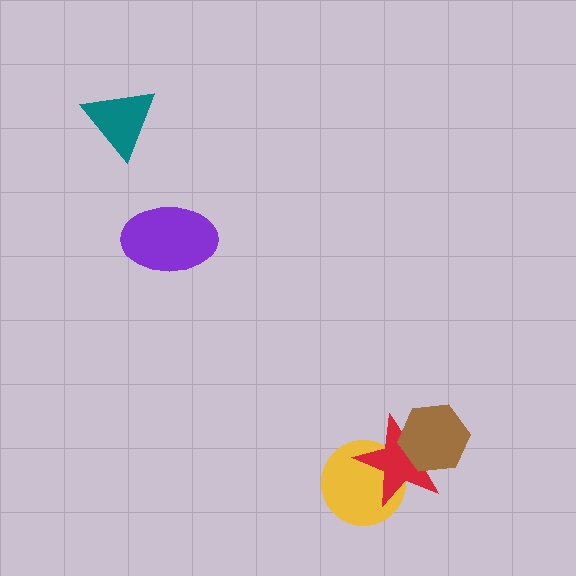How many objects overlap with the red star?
2 objects overlap with the red star.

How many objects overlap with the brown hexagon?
1 object overlaps with the brown hexagon.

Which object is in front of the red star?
The brown hexagon is in front of the red star.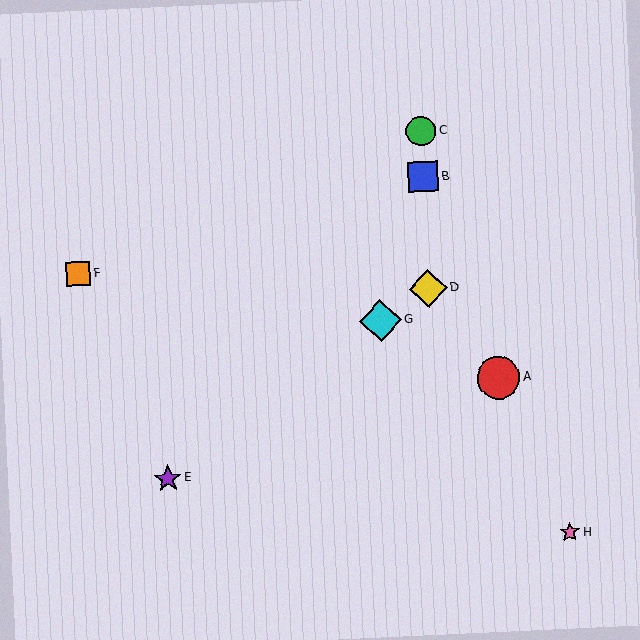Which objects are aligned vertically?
Objects B, C, D are aligned vertically.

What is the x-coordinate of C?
Object C is at x≈421.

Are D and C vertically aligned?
Yes, both are at x≈428.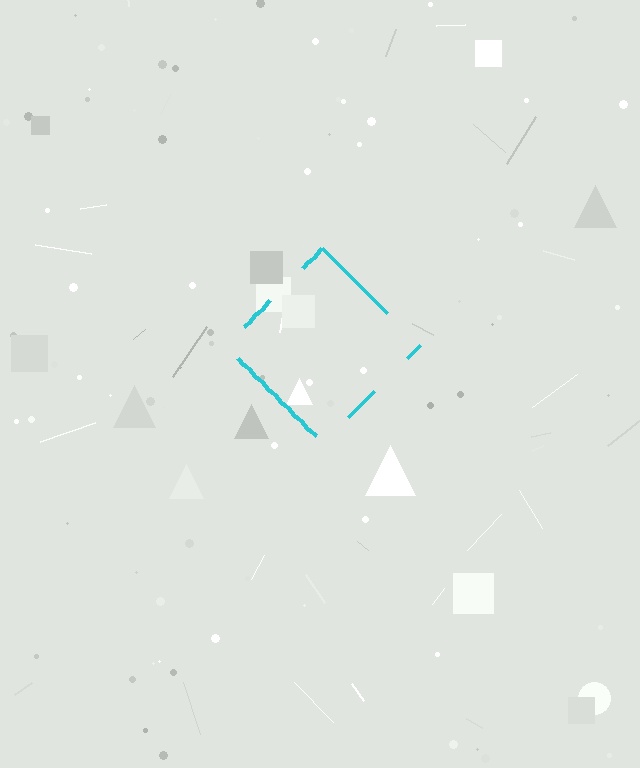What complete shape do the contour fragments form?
The contour fragments form a diamond.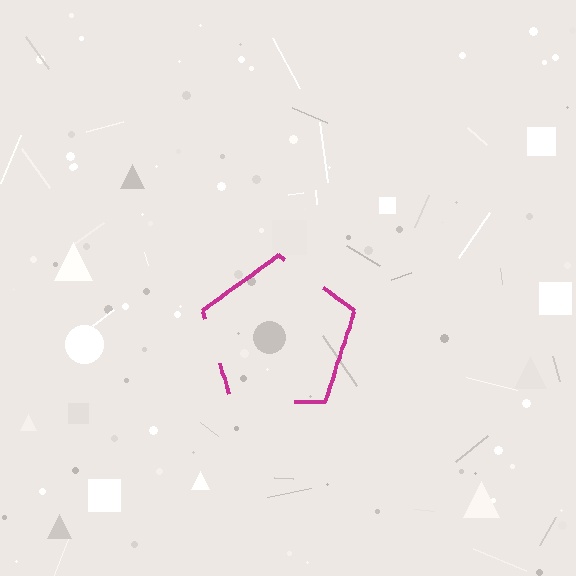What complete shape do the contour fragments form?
The contour fragments form a pentagon.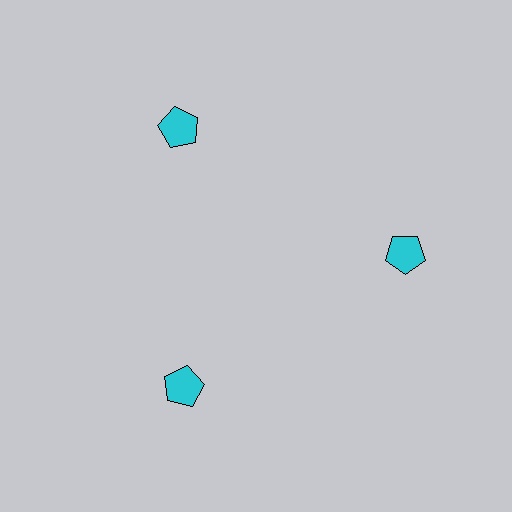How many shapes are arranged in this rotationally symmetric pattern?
There are 3 shapes, arranged in 3 groups of 1.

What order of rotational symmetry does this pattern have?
This pattern has 3-fold rotational symmetry.